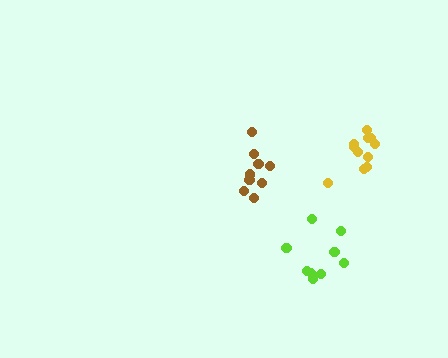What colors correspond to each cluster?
The clusters are colored: lime, brown, yellow.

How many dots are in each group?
Group 1: 9 dots, Group 2: 10 dots, Group 3: 11 dots (30 total).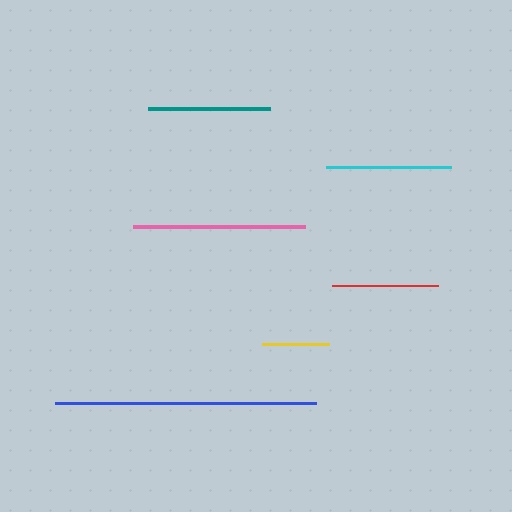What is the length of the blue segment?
The blue segment is approximately 262 pixels long.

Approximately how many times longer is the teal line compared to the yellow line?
The teal line is approximately 1.8 times the length of the yellow line.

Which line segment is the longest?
The blue line is the longest at approximately 262 pixels.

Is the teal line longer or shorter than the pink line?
The pink line is longer than the teal line.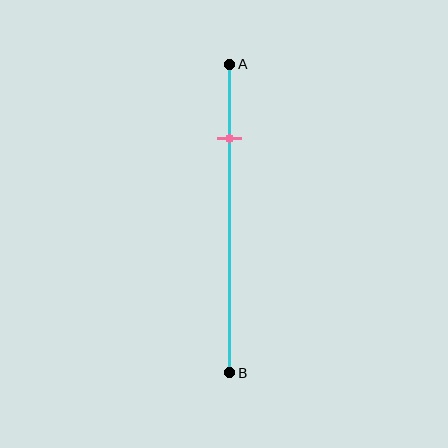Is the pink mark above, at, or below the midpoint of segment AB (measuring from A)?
The pink mark is above the midpoint of segment AB.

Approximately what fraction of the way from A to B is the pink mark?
The pink mark is approximately 25% of the way from A to B.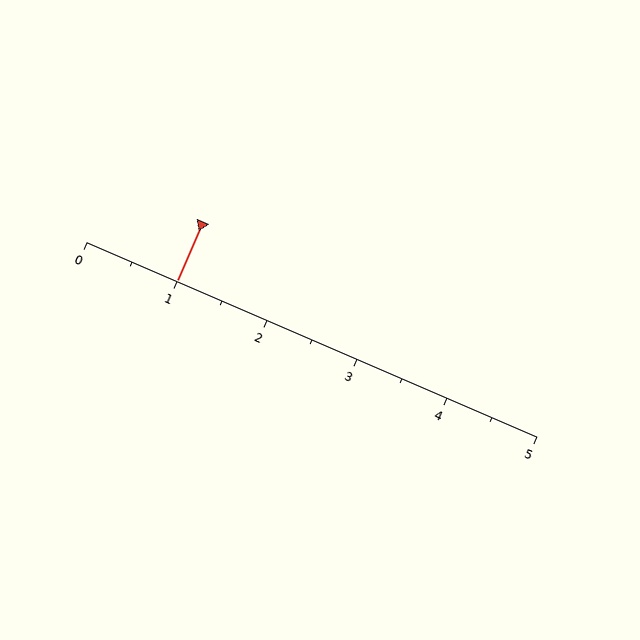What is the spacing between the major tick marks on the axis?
The major ticks are spaced 1 apart.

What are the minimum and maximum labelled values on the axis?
The axis runs from 0 to 5.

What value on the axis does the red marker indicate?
The marker indicates approximately 1.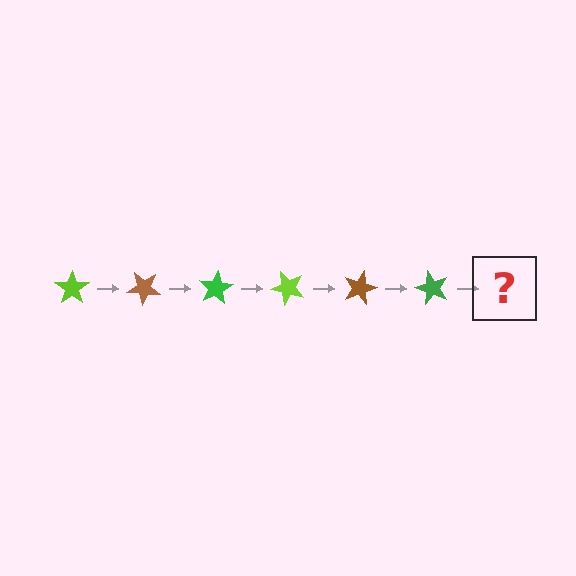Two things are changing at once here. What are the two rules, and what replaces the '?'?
The two rules are that it rotates 40 degrees each step and the color cycles through lime, brown, and green. The '?' should be a lime star, rotated 240 degrees from the start.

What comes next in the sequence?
The next element should be a lime star, rotated 240 degrees from the start.